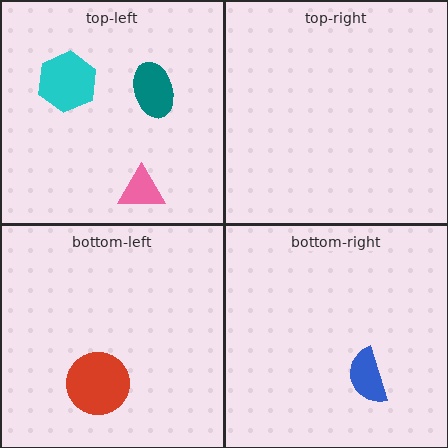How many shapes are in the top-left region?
3.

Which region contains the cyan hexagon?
The top-left region.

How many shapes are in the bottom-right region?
1.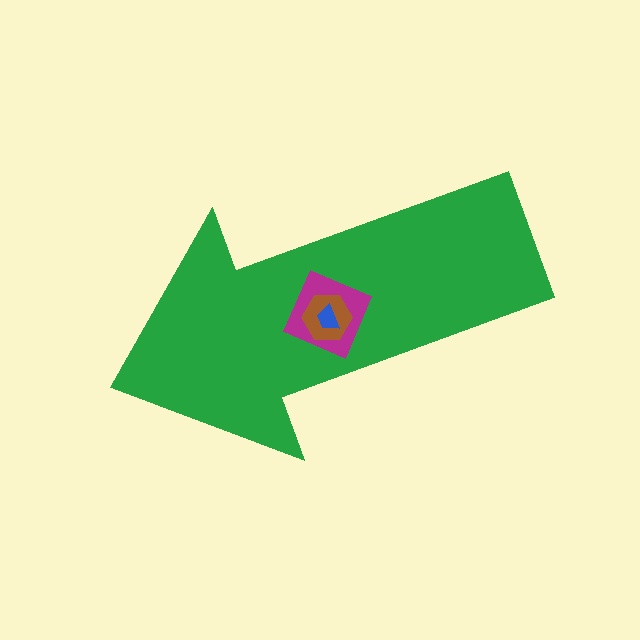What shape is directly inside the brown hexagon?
The blue trapezoid.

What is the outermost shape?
The green arrow.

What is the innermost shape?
The blue trapezoid.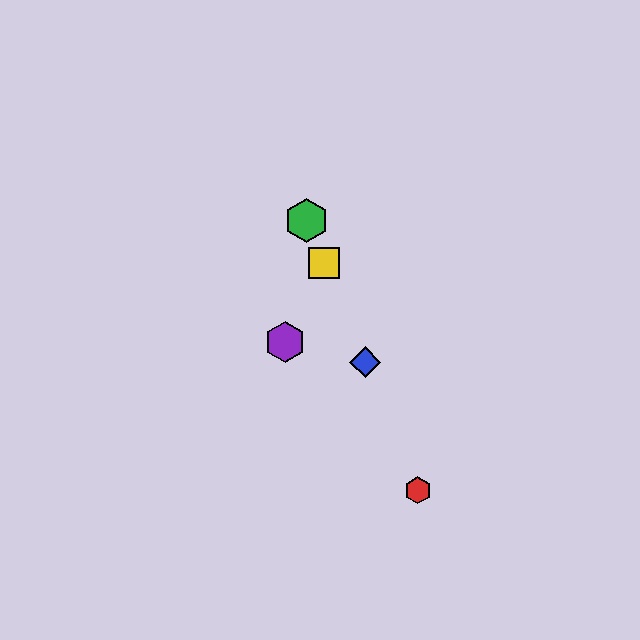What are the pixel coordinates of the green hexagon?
The green hexagon is at (307, 220).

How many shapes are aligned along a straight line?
4 shapes (the red hexagon, the blue diamond, the green hexagon, the yellow square) are aligned along a straight line.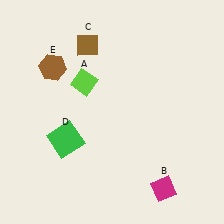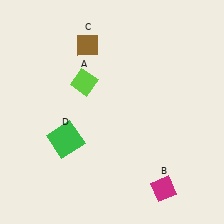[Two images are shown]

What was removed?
The brown hexagon (E) was removed in Image 2.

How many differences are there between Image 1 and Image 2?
There is 1 difference between the two images.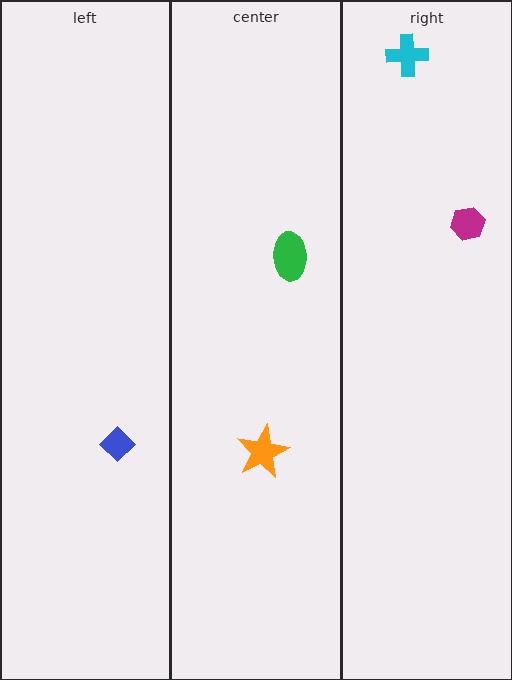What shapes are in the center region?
The green ellipse, the orange star.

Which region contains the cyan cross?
The right region.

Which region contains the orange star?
The center region.